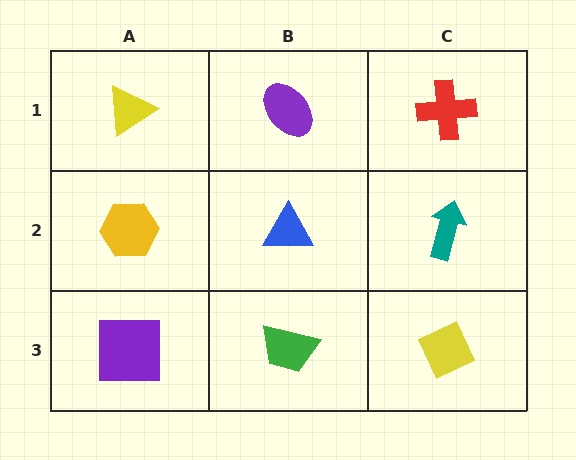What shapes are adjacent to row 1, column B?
A blue triangle (row 2, column B), a yellow triangle (row 1, column A), a red cross (row 1, column C).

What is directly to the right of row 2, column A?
A blue triangle.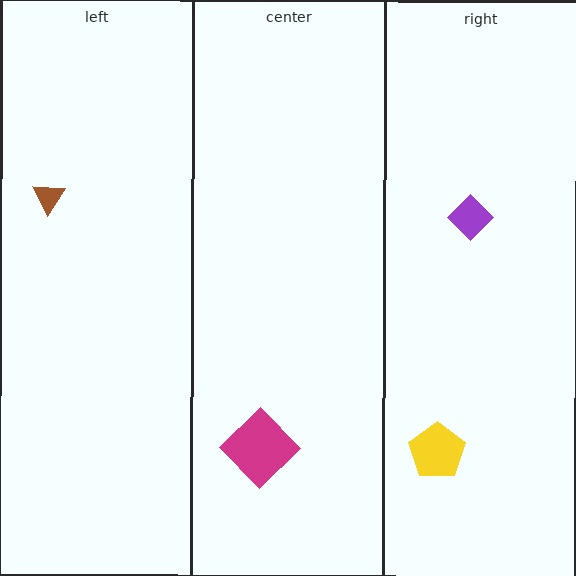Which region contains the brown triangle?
The left region.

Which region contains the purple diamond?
The right region.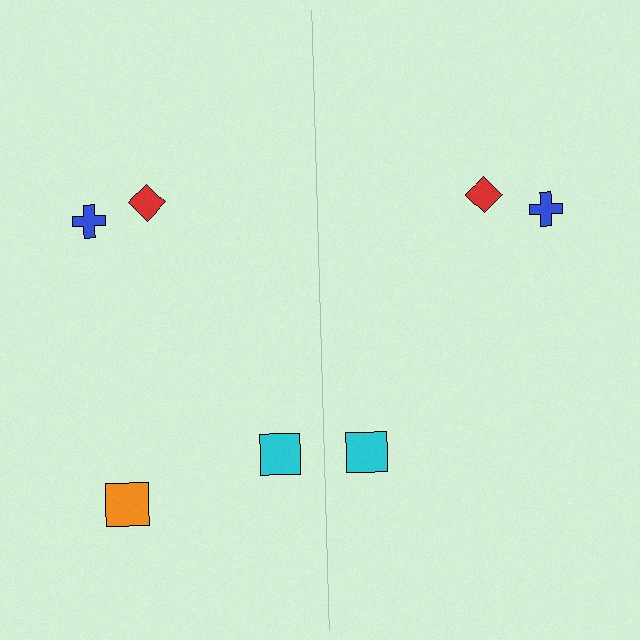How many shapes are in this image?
There are 7 shapes in this image.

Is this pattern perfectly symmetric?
No, the pattern is not perfectly symmetric. A orange square is missing from the right side.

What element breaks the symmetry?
A orange square is missing from the right side.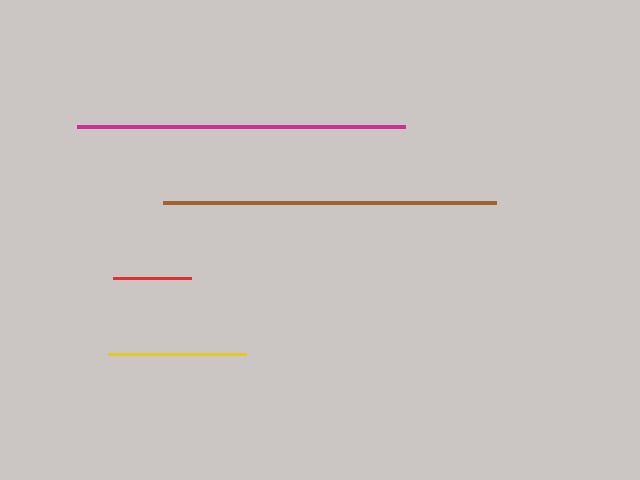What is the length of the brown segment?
The brown segment is approximately 333 pixels long.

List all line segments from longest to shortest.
From longest to shortest: brown, magenta, yellow, red.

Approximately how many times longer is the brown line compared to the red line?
The brown line is approximately 4.3 times the length of the red line.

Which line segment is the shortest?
The red line is the shortest at approximately 78 pixels.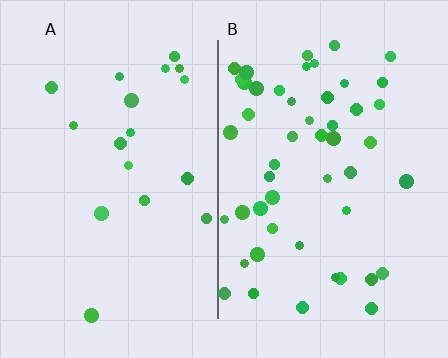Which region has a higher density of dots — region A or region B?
B (the right).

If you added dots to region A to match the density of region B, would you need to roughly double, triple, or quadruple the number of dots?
Approximately triple.